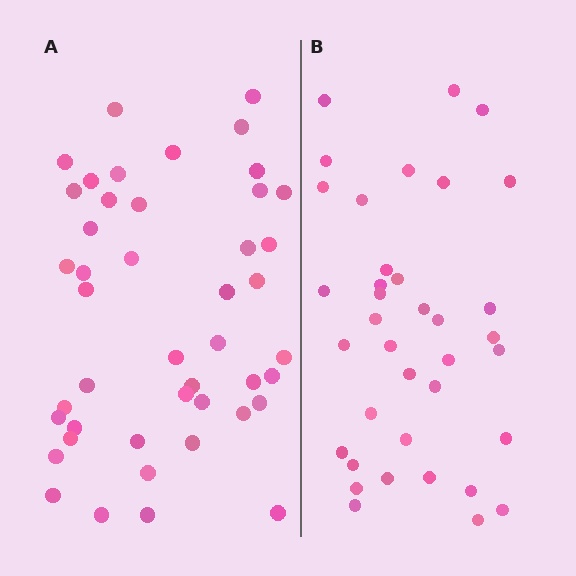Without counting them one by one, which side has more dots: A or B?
Region A (the left region) has more dots.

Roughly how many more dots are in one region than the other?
Region A has roughly 8 or so more dots than region B.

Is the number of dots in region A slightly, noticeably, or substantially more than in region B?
Region A has only slightly more — the two regions are fairly close. The ratio is roughly 1.2 to 1.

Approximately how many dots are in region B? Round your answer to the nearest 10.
About 40 dots. (The exact count is 37, which rounds to 40.)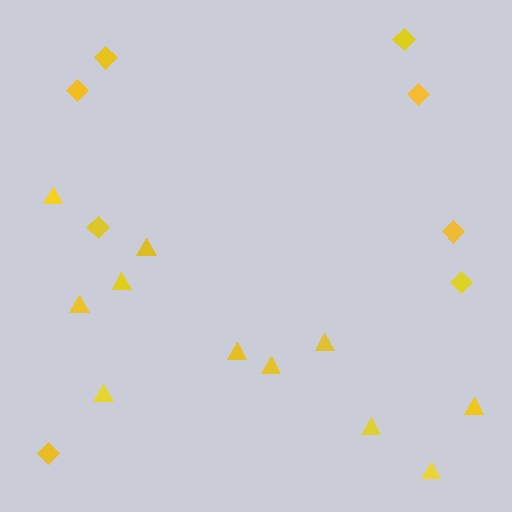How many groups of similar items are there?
There are 2 groups: one group of diamonds (8) and one group of triangles (11).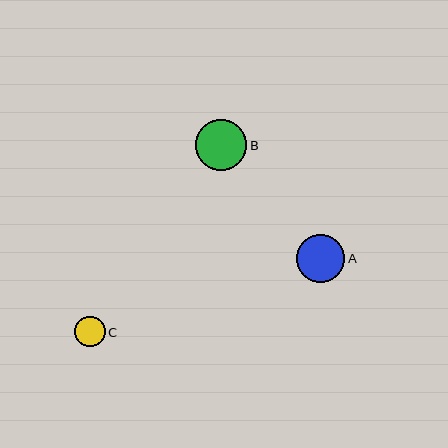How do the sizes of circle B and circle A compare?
Circle B and circle A are approximately the same size.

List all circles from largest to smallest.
From largest to smallest: B, A, C.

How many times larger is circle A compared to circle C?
Circle A is approximately 1.6 times the size of circle C.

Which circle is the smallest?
Circle C is the smallest with a size of approximately 30 pixels.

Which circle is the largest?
Circle B is the largest with a size of approximately 51 pixels.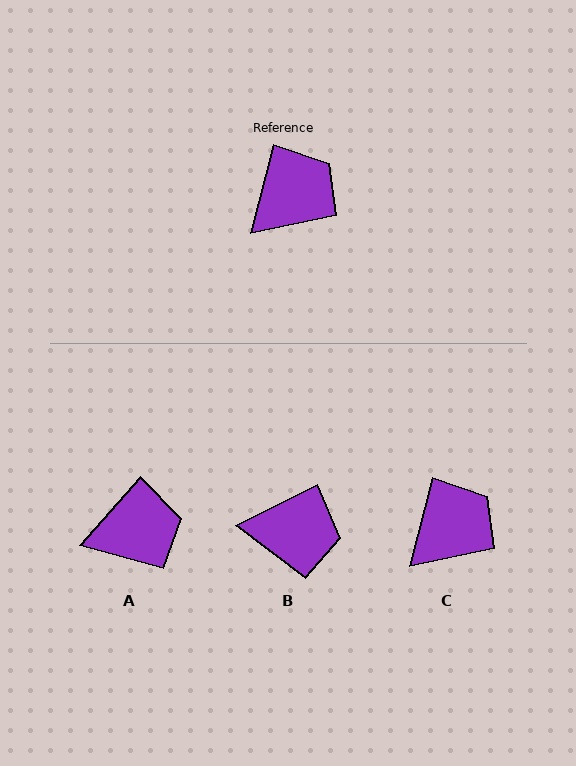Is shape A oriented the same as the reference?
No, it is off by about 27 degrees.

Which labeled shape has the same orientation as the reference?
C.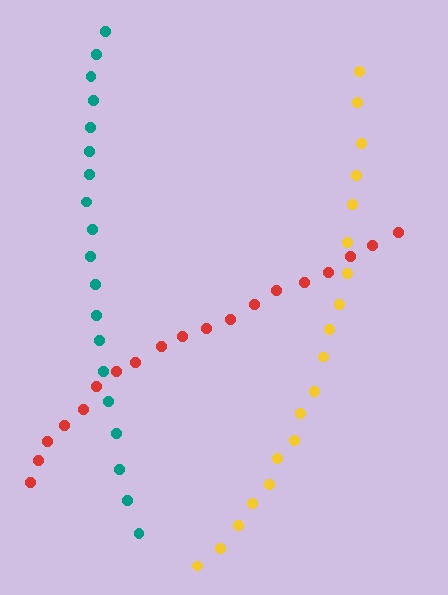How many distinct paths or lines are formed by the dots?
There are 3 distinct paths.